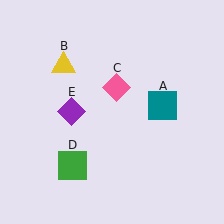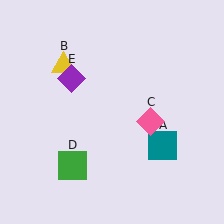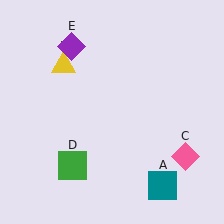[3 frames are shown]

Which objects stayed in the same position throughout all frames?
Yellow triangle (object B) and green square (object D) remained stationary.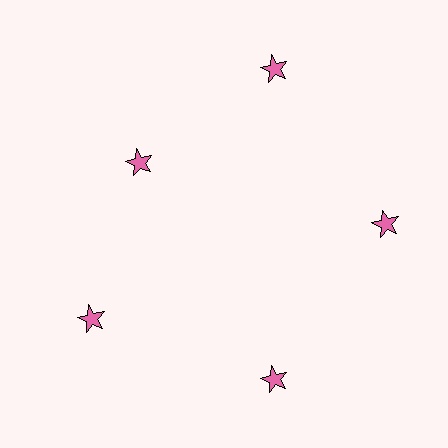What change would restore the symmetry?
The symmetry would be restored by moving it outward, back onto the ring so that all 5 stars sit at equal angles and equal distance from the center.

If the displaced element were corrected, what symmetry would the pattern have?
It would have 5-fold rotational symmetry — the pattern would map onto itself every 72 degrees.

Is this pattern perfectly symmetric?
No. The 5 pink stars are arranged in a ring, but one element near the 10 o'clock position is pulled inward toward the center, breaking the 5-fold rotational symmetry.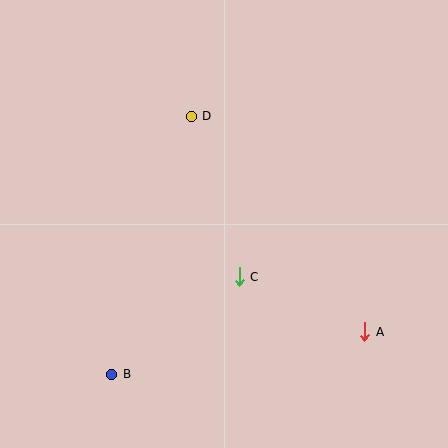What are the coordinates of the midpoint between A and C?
The midpoint between A and C is at (302, 304).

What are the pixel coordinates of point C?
Point C is at (239, 277).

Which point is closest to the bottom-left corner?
Point B is closest to the bottom-left corner.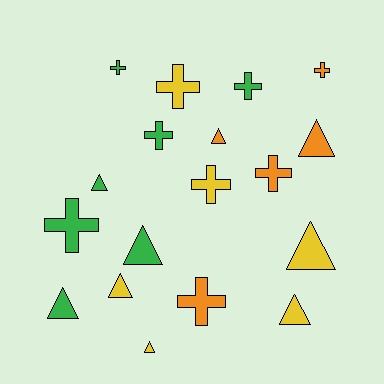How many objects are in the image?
There are 18 objects.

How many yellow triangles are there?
There are 4 yellow triangles.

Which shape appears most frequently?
Cross, with 9 objects.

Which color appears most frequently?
Green, with 7 objects.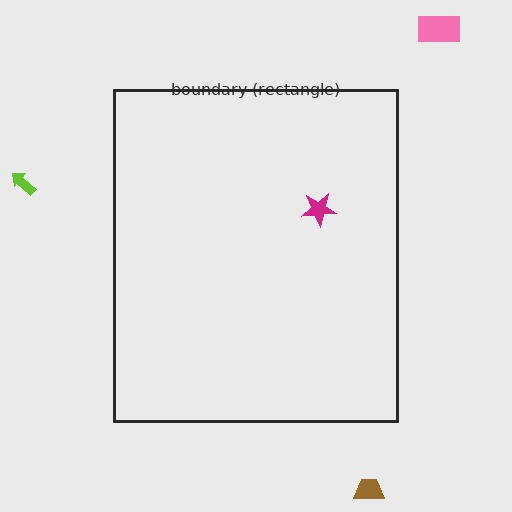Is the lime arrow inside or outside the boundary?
Outside.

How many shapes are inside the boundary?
1 inside, 3 outside.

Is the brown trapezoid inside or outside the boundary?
Outside.